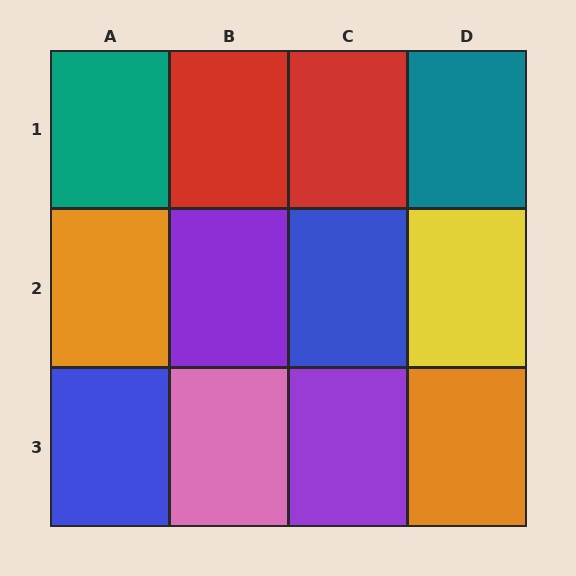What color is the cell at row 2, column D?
Yellow.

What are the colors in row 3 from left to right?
Blue, pink, purple, orange.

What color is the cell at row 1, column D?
Teal.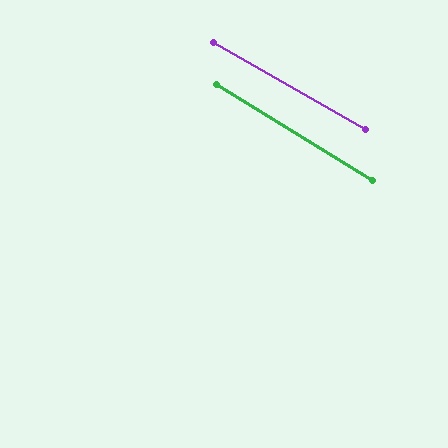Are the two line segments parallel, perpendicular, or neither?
Parallel — their directions differ by only 1.5°.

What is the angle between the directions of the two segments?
Approximately 1 degree.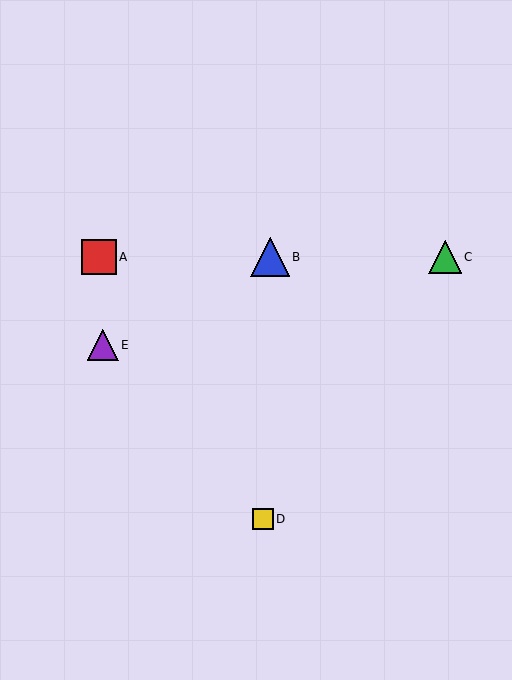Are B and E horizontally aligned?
No, B is at y≈257 and E is at y≈345.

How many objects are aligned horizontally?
3 objects (A, B, C) are aligned horizontally.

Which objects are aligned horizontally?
Objects A, B, C are aligned horizontally.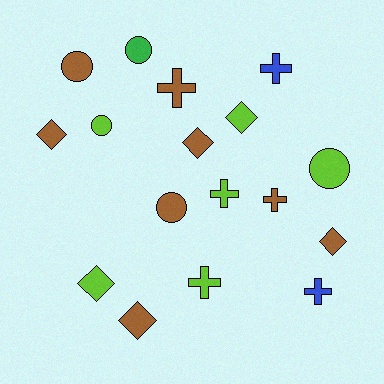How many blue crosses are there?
There are 2 blue crosses.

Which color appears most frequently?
Brown, with 8 objects.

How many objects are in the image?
There are 17 objects.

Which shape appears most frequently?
Cross, with 6 objects.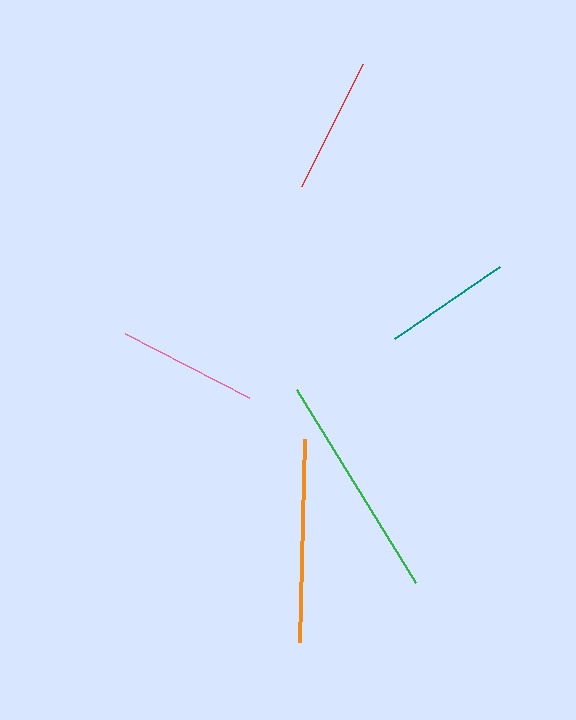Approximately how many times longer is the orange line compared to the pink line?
The orange line is approximately 1.5 times the length of the pink line.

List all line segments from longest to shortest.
From longest to shortest: green, orange, pink, red, teal.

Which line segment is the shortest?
The teal line is the shortest at approximately 127 pixels.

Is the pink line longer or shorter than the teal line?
The pink line is longer than the teal line.